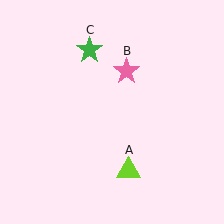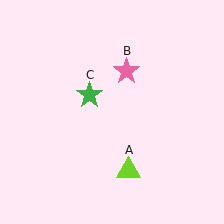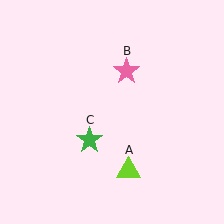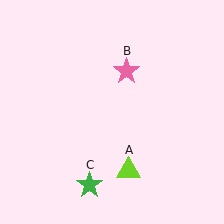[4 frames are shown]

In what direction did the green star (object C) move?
The green star (object C) moved down.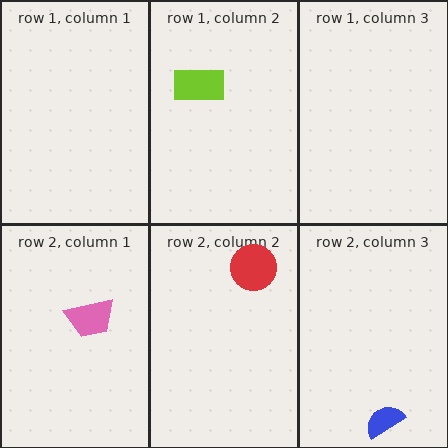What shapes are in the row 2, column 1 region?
The pink trapezoid.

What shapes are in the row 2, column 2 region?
The red circle.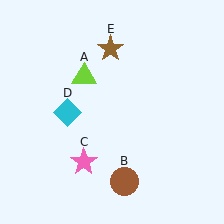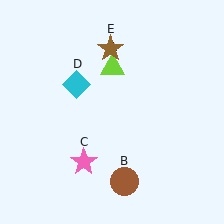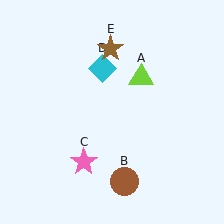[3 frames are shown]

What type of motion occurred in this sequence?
The lime triangle (object A), cyan diamond (object D) rotated clockwise around the center of the scene.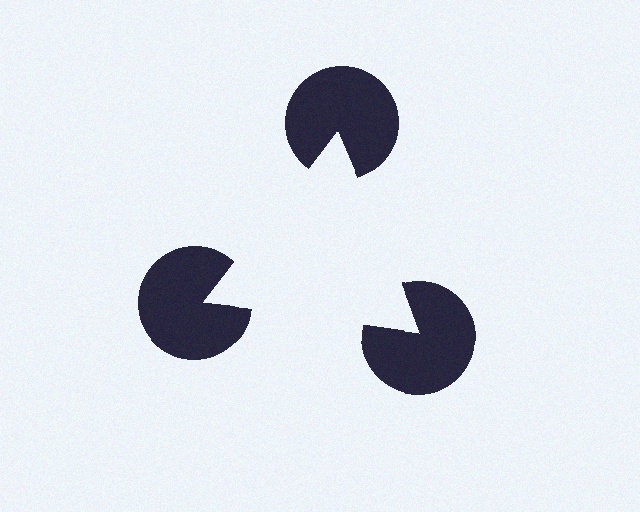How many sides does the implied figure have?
3 sides.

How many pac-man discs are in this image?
There are 3 — one at each vertex of the illusory triangle.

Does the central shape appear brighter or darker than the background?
It typically appears slightly brighter than the background, even though no actual brightness change is drawn.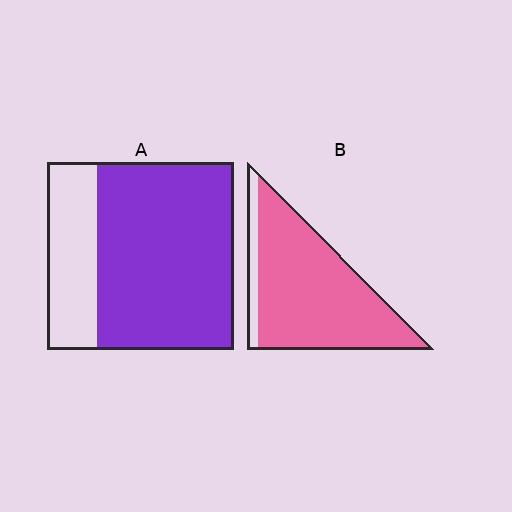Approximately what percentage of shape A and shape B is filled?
A is approximately 75% and B is approximately 90%.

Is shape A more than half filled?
Yes.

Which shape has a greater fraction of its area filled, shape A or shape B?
Shape B.